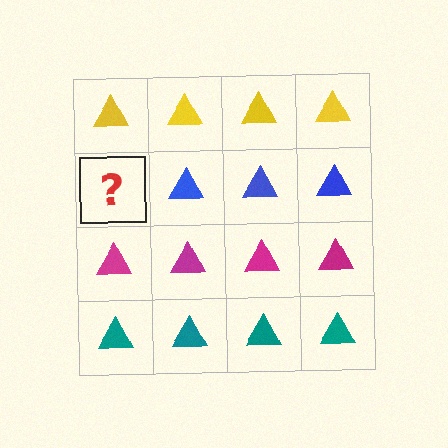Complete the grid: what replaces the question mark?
The question mark should be replaced with a blue triangle.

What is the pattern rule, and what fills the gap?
The rule is that each row has a consistent color. The gap should be filled with a blue triangle.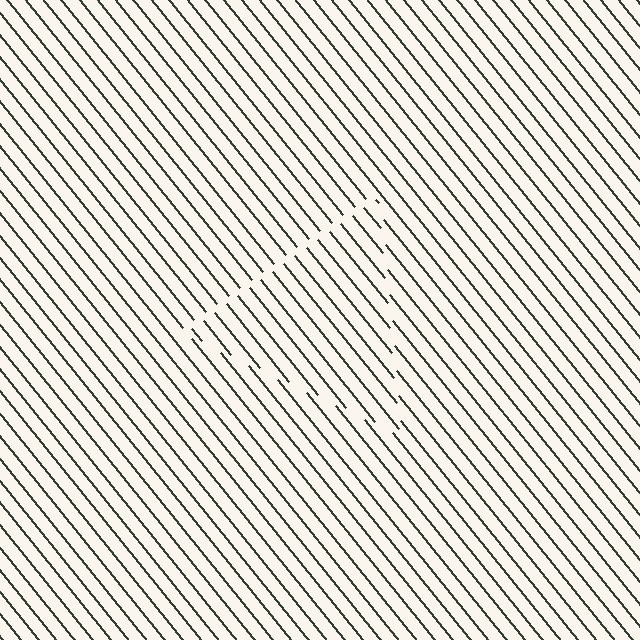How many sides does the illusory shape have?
3 sides — the line-ends trace a triangle.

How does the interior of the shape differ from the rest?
The interior of the shape contains the same grating, shifted by half a period — the contour is defined by the phase discontinuity where line-ends from the inner and outer gratings abut.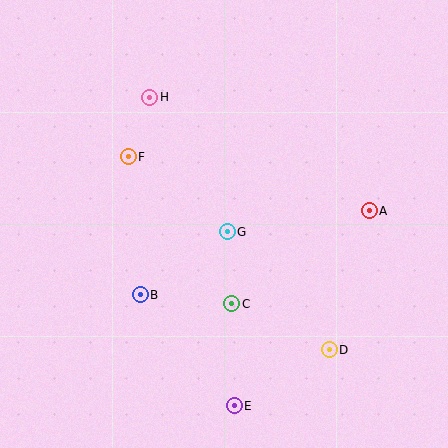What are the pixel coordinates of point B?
Point B is at (140, 295).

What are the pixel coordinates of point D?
Point D is at (329, 350).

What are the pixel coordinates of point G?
Point G is at (227, 232).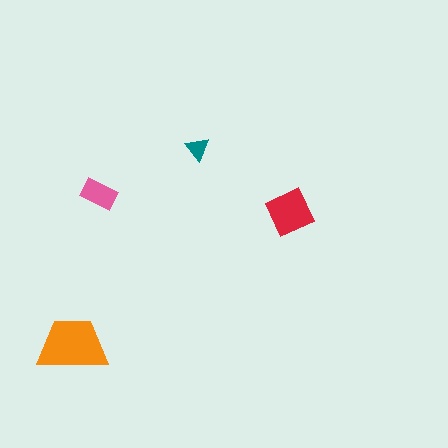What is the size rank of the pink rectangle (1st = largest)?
3rd.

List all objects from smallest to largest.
The teal triangle, the pink rectangle, the red diamond, the orange trapezoid.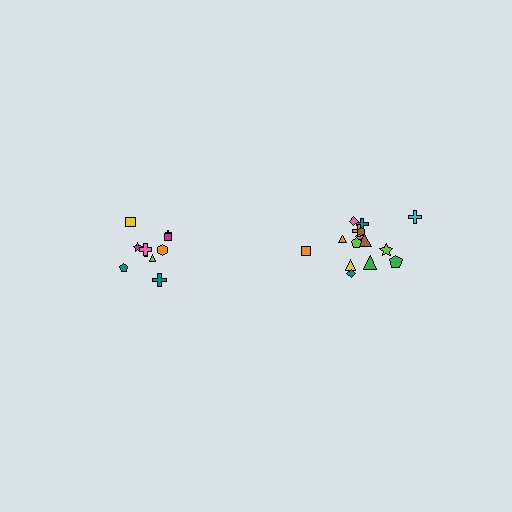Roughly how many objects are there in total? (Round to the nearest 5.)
Roughly 25 objects in total.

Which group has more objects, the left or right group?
The right group.